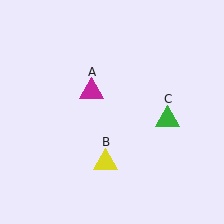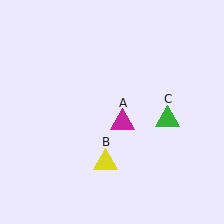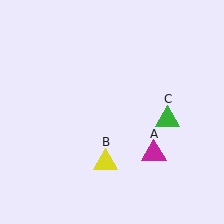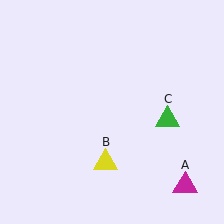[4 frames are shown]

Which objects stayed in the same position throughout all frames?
Yellow triangle (object B) and green triangle (object C) remained stationary.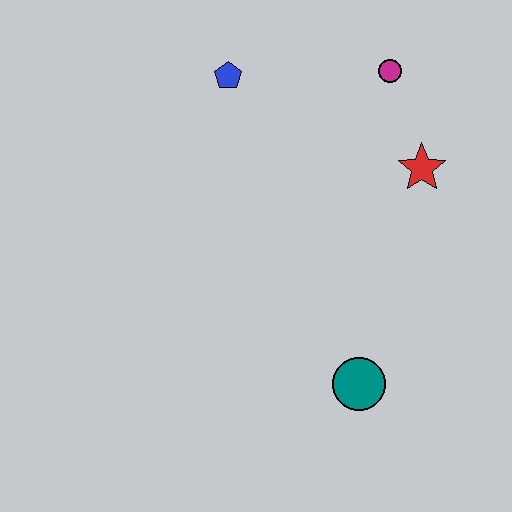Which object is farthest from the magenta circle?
The teal circle is farthest from the magenta circle.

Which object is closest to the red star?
The magenta circle is closest to the red star.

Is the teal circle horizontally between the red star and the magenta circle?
No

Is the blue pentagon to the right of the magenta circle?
No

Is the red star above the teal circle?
Yes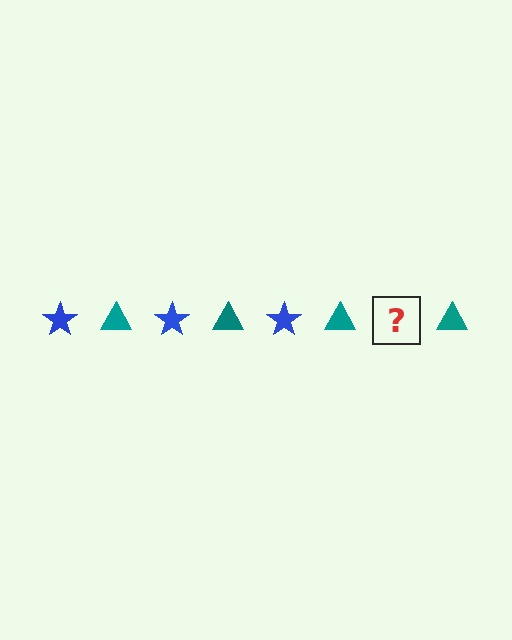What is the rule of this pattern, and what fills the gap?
The rule is that the pattern alternates between blue star and teal triangle. The gap should be filled with a blue star.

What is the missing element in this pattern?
The missing element is a blue star.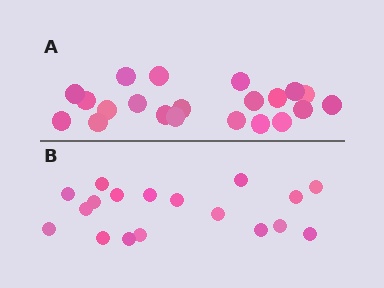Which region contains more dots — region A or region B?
Region A (the top region) has more dots.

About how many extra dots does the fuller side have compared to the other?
Region A has just a few more — roughly 2 or 3 more dots than region B.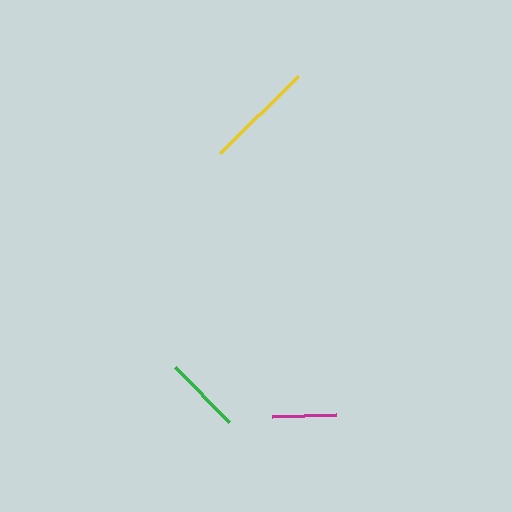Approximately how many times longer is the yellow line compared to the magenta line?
The yellow line is approximately 1.7 times the length of the magenta line.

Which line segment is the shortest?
The magenta line is the shortest at approximately 64 pixels.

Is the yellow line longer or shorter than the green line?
The yellow line is longer than the green line.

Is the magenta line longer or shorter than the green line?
The green line is longer than the magenta line.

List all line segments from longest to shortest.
From longest to shortest: yellow, green, magenta.